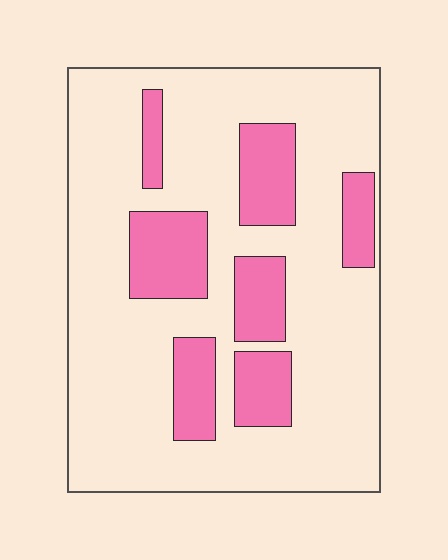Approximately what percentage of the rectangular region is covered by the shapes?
Approximately 25%.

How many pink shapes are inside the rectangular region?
7.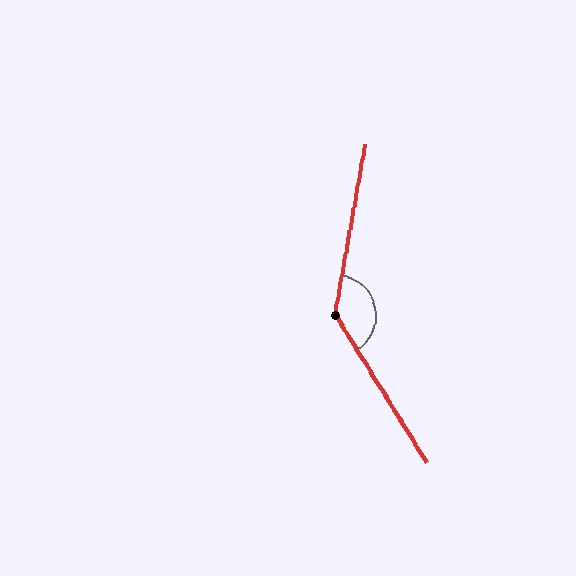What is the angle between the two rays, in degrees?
Approximately 138 degrees.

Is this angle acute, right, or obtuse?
It is obtuse.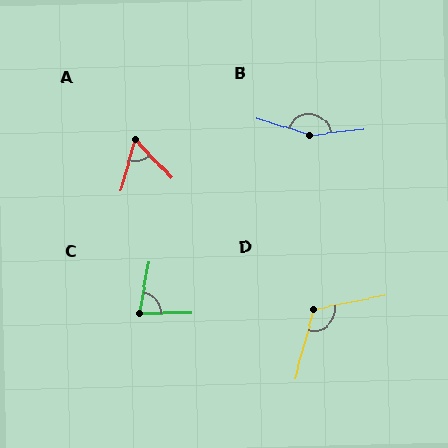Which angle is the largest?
B, at approximately 155 degrees.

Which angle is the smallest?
A, at approximately 58 degrees.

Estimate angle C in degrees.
Approximately 79 degrees.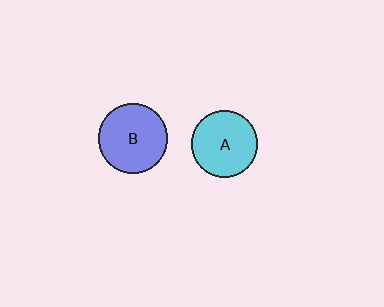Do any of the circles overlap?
No, none of the circles overlap.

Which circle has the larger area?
Circle B (blue).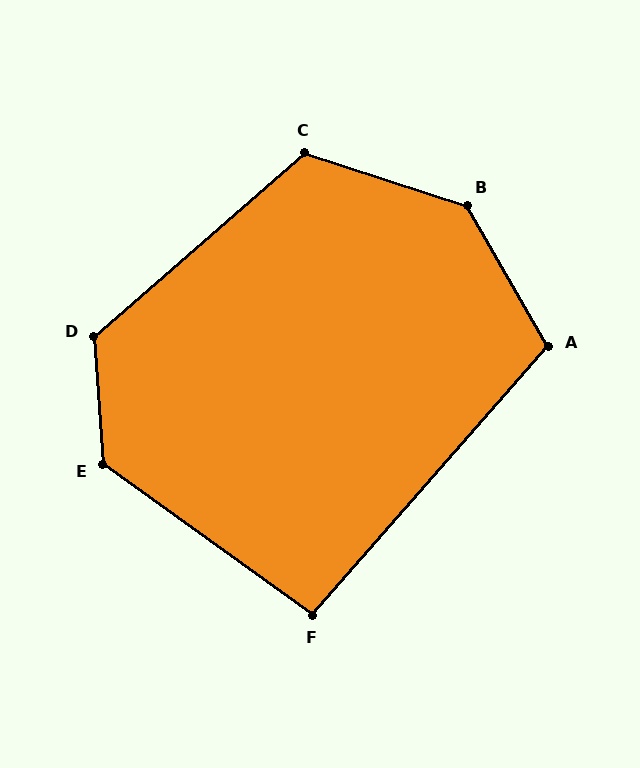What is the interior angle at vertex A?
Approximately 109 degrees (obtuse).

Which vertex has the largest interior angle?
B, at approximately 138 degrees.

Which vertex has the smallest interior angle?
F, at approximately 96 degrees.